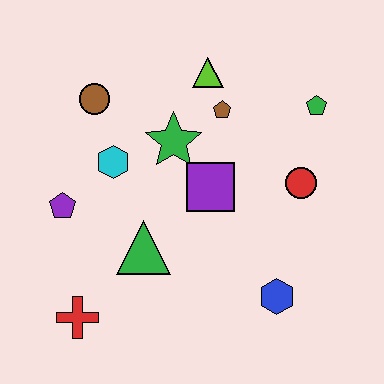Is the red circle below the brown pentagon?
Yes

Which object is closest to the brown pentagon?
The lime triangle is closest to the brown pentagon.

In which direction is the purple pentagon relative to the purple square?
The purple pentagon is to the left of the purple square.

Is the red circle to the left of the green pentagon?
Yes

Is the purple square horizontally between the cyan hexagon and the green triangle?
No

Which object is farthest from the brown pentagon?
The red cross is farthest from the brown pentagon.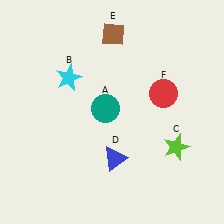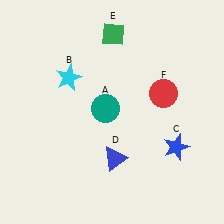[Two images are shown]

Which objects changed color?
C changed from lime to blue. E changed from brown to green.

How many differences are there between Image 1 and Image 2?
There are 2 differences between the two images.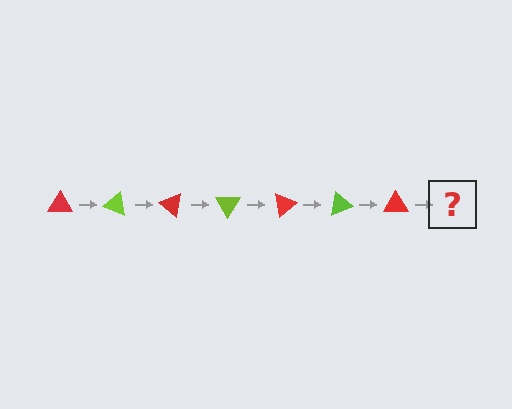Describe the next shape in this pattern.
It should be a lime triangle, rotated 140 degrees from the start.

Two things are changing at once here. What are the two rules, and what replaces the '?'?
The two rules are that it rotates 20 degrees each step and the color cycles through red and lime. The '?' should be a lime triangle, rotated 140 degrees from the start.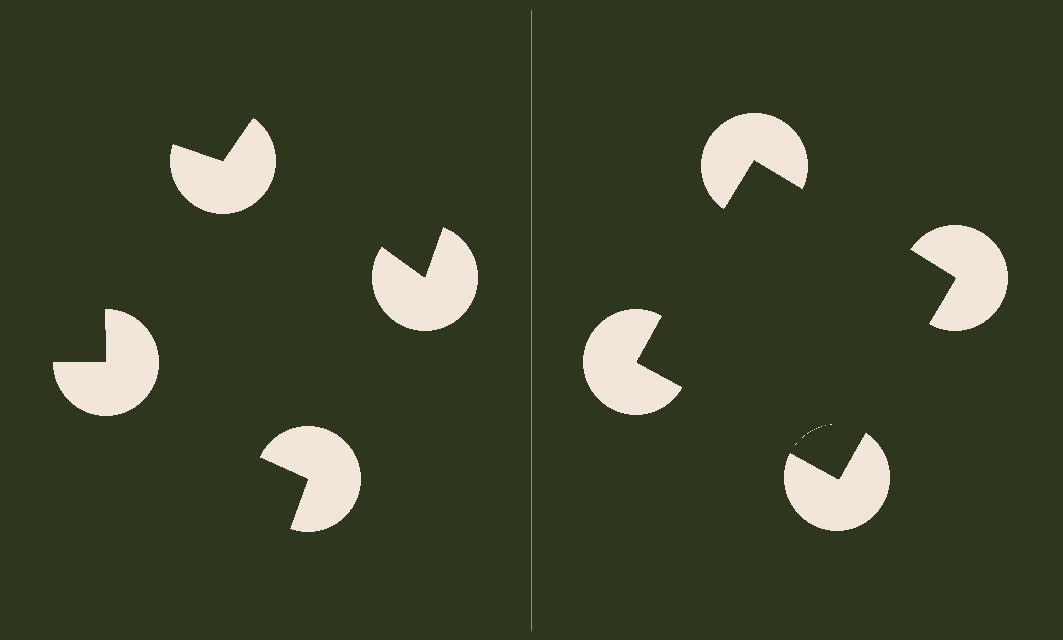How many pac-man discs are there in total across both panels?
8 — 4 on each side.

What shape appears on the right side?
An illusory square.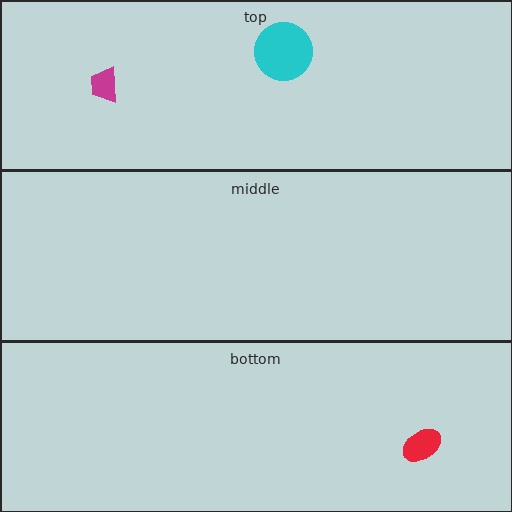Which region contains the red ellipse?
The bottom region.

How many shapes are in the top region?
2.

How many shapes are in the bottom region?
1.